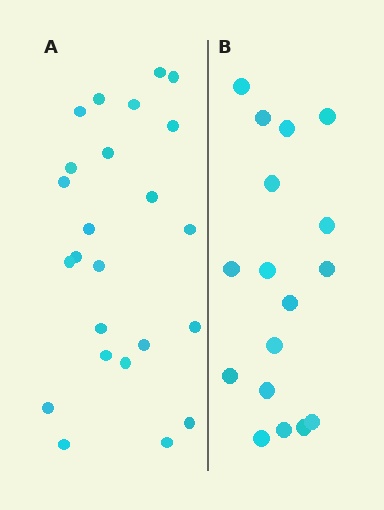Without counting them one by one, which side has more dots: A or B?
Region A (the left region) has more dots.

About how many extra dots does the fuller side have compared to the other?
Region A has roughly 8 or so more dots than region B.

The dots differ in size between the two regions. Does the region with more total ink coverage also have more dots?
No. Region B has more total ink coverage because its dots are larger, but region A actually contains more individual dots. Total area can be misleading — the number of items is what matters here.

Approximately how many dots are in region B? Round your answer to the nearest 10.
About 20 dots. (The exact count is 17, which rounds to 20.)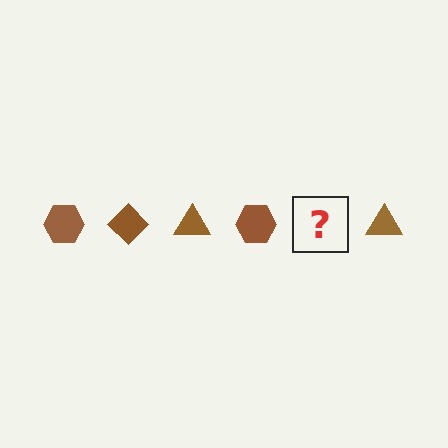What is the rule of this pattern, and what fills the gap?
The rule is that the pattern cycles through hexagon, diamond, triangle shapes in brown. The gap should be filled with a brown diamond.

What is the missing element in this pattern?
The missing element is a brown diamond.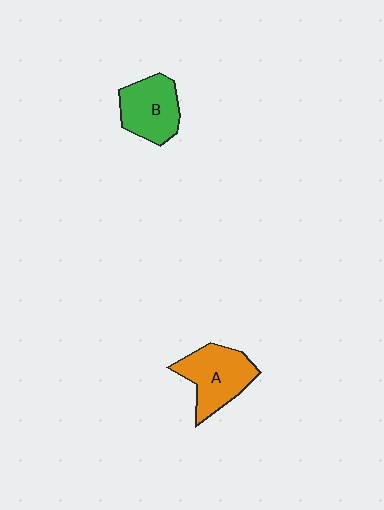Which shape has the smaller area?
Shape B (green).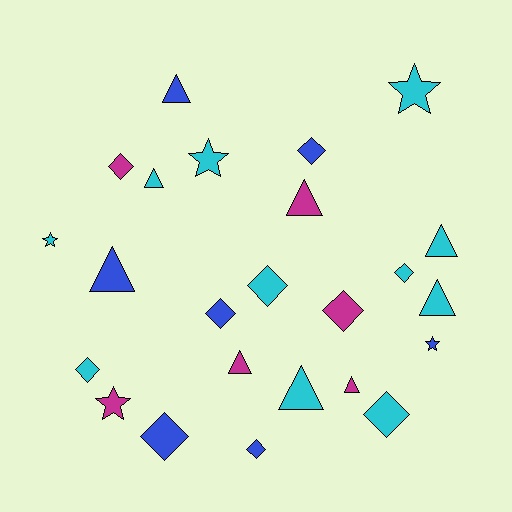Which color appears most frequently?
Cyan, with 11 objects.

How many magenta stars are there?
There is 1 magenta star.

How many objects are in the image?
There are 24 objects.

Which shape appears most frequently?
Diamond, with 10 objects.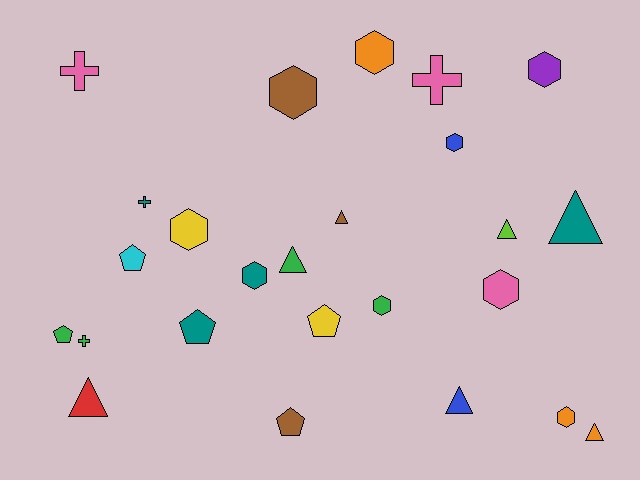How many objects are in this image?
There are 25 objects.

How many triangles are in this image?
There are 7 triangles.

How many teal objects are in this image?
There are 4 teal objects.